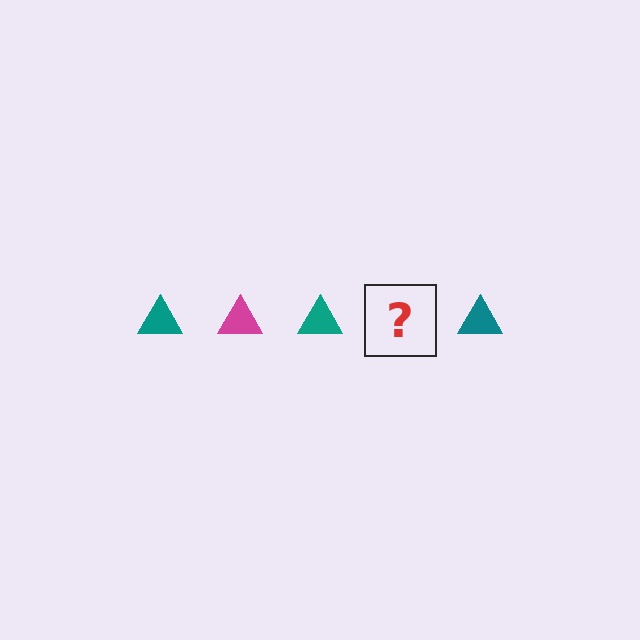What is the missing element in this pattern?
The missing element is a magenta triangle.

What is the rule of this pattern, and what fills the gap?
The rule is that the pattern cycles through teal, magenta triangles. The gap should be filled with a magenta triangle.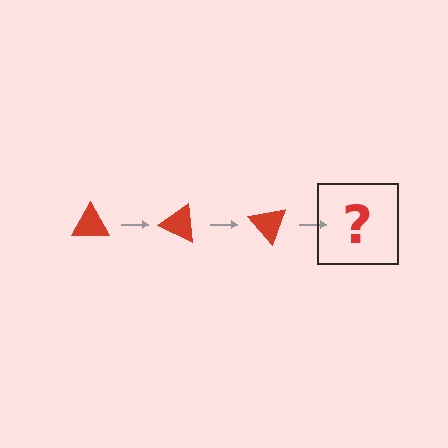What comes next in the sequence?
The next element should be a red triangle rotated 75 degrees.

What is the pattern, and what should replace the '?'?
The pattern is that the triangle rotates 25 degrees each step. The '?' should be a red triangle rotated 75 degrees.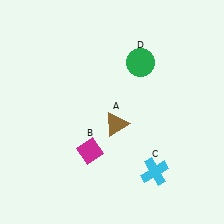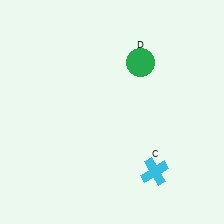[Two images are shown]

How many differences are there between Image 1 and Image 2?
There are 2 differences between the two images.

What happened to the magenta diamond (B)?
The magenta diamond (B) was removed in Image 2. It was in the bottom-left area of Image 1.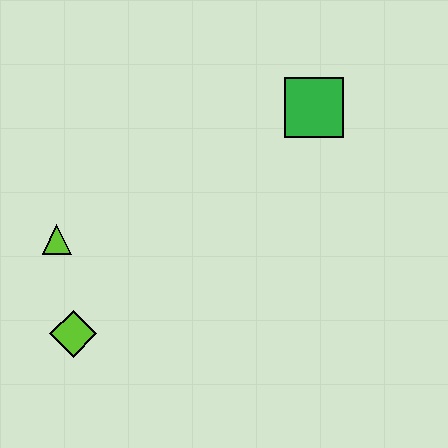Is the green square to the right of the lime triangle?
Yes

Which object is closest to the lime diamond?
The lime triangle is closest to the lime diamond.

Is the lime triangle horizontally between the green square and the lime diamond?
No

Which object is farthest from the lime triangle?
The green square is farthest from the lime triangle.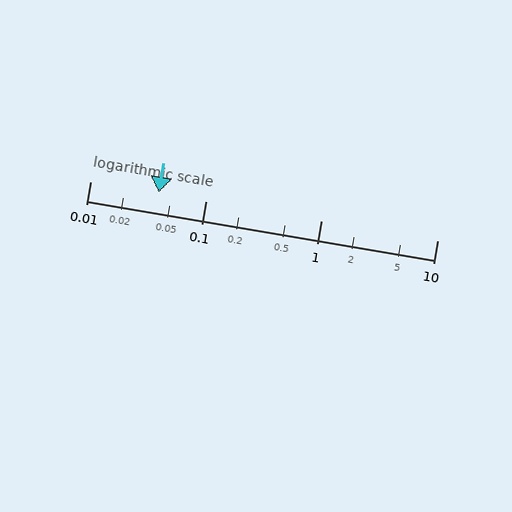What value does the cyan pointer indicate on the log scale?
The pointer indicates approximately 0.039.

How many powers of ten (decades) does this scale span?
The scale spans 3 decades, from 0.01 to 10.